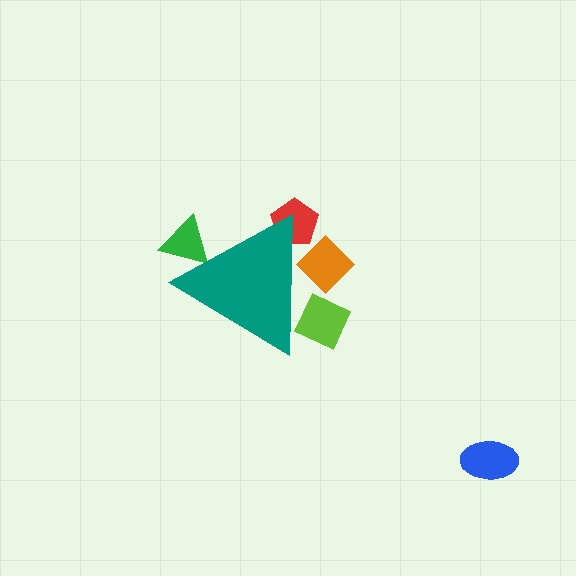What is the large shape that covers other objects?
A teal triangle.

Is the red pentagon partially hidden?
Yes, the red pentagon is partially hidden behind the teal triangle.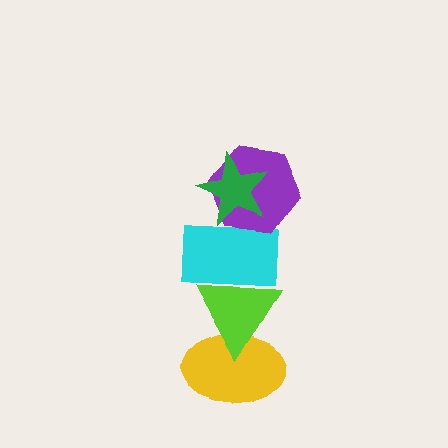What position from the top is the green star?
The green star is 1st from the top.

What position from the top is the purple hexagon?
The purple hexagon is 2nd from the top.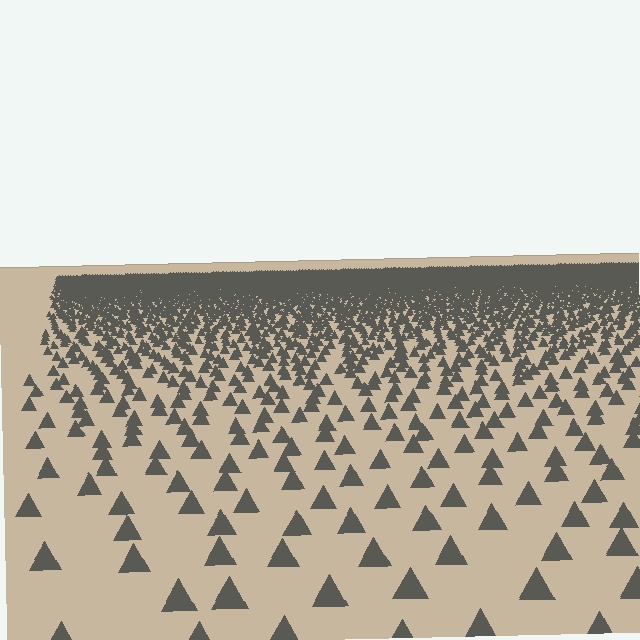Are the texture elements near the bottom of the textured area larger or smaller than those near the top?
Larger. Near the bottom, elements are closer to the viewer and appear at a bigger on-screen size.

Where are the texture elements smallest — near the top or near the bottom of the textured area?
Near the top.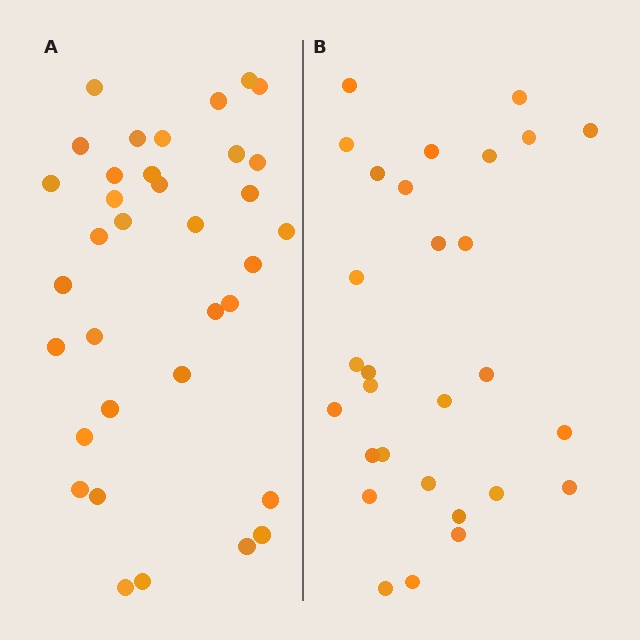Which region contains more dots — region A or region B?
Region A (the left region) has more dots.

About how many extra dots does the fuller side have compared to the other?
Region A has about 6 more dots than region B.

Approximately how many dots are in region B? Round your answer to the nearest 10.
About 30 dots. (The exact count is 29, which rounds to 30.)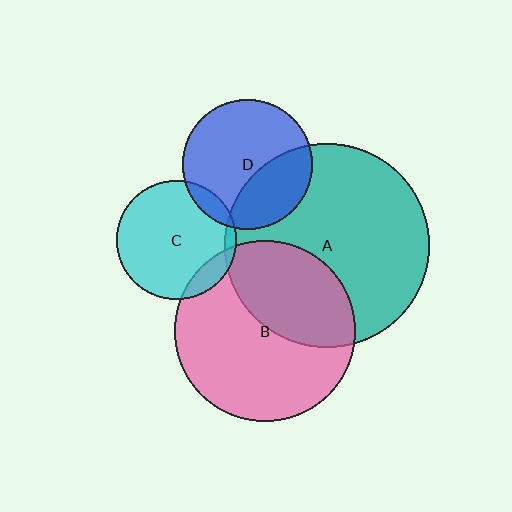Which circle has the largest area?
Circle A (teal).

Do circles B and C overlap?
Yes.